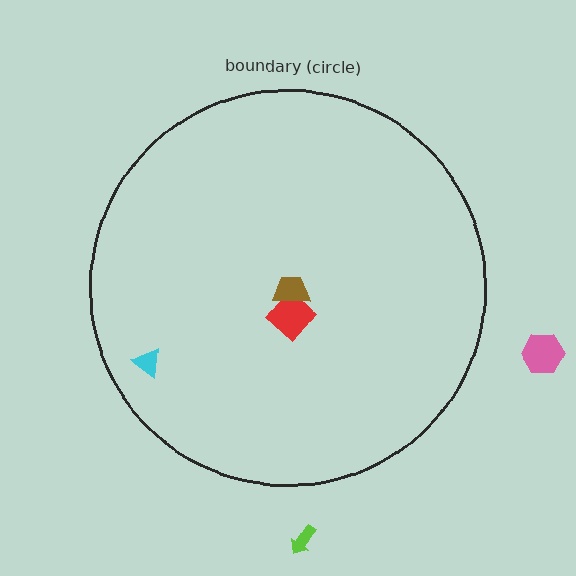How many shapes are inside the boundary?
3 inside, 2 outside.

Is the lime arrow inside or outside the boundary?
Outside.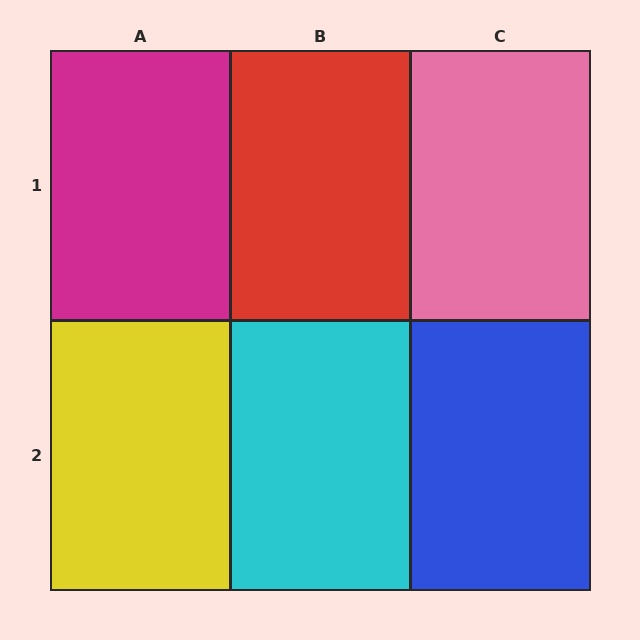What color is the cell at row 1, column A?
Magenta.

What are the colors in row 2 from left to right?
Yellow, cyan, blue.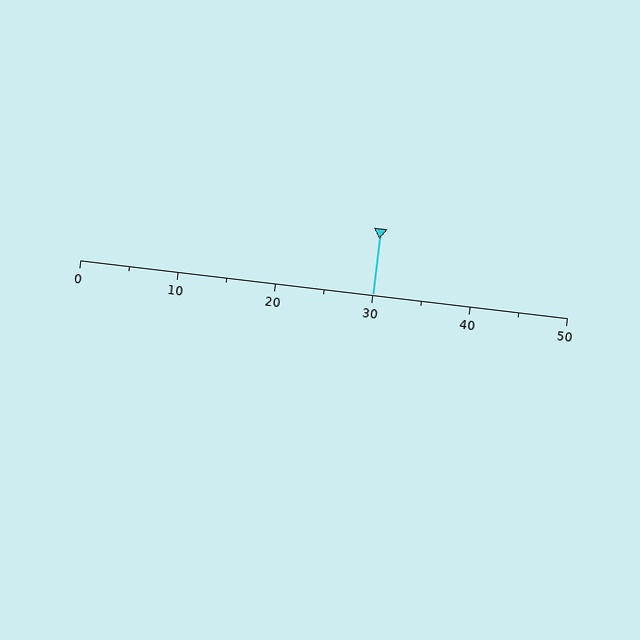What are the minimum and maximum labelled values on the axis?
The axis runs from 0 to 50.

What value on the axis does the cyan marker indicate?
The marker indicates approximately 30.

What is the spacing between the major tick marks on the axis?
The major ticks are spaced 10 apart.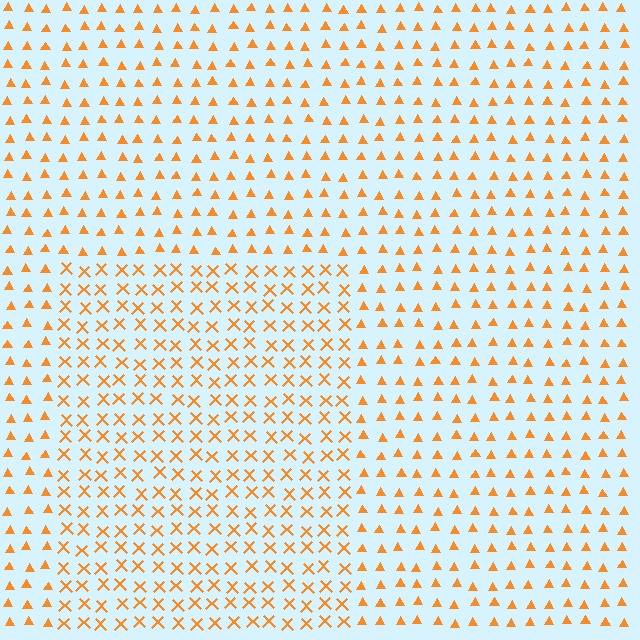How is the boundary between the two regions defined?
The boundary is defined by a change in element shape: X marks inside vs. triangles outside. All elements share the same color and spacing.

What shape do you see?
I see a rectangle.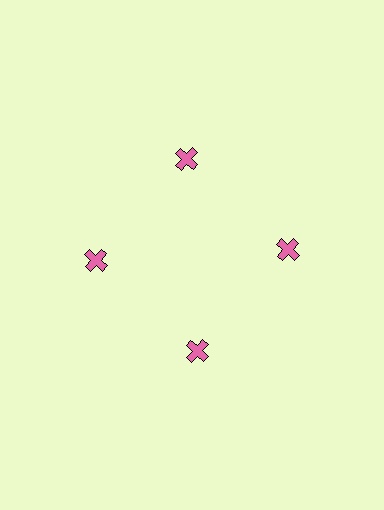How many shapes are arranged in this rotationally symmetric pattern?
There are 4 shapes, arranged in 4 groups of 1.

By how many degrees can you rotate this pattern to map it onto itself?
The pattern maps onto itself every 90 degrees of rotation.